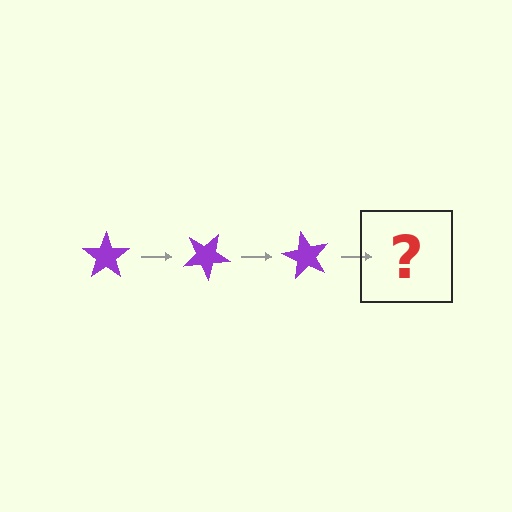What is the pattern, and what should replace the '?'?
The pattern is that the star rotates 30 degrees each step. The '?' should be a purple star rotated 90 degrees.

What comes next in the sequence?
The next element should be a purple star rotated 90 degrees.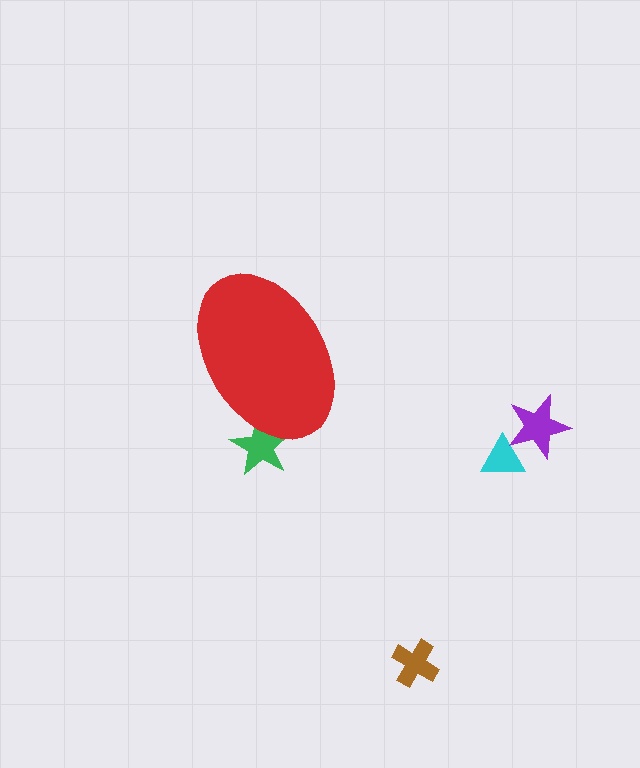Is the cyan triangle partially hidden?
No, the cyan triangle is fully visible.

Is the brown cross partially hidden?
No, the brown cross is fully visible.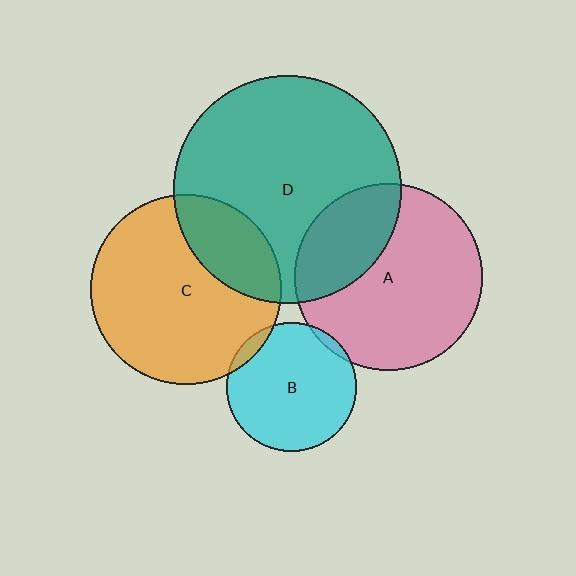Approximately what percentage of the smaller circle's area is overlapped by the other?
Approximately 5%.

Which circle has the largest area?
Circle D (teal).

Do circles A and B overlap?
Yes.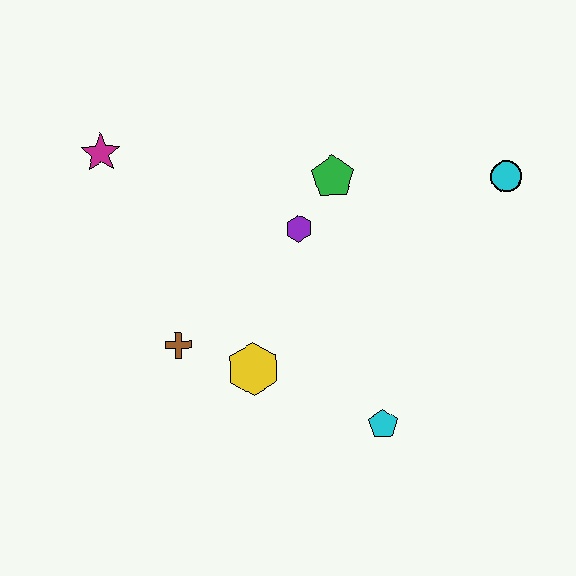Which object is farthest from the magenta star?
The cyan circle is farthest from the magenta star.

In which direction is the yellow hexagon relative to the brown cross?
The yellow hexagon is to the right of the brown cross.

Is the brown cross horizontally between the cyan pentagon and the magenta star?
Yes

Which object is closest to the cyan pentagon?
The yellow hexagon is closest to the cyan pentagon.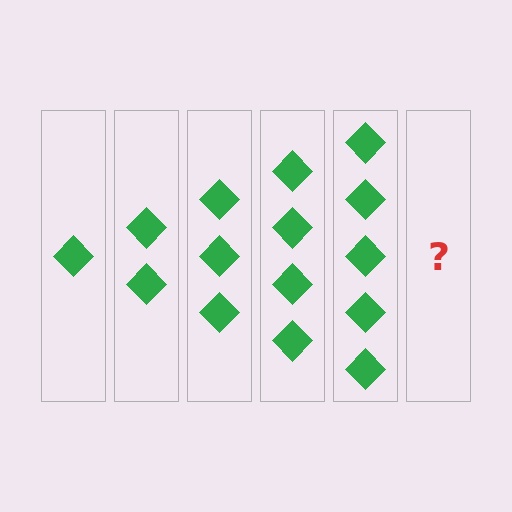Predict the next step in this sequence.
The next step is 6 diamonds.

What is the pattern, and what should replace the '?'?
The pattern is that each step adds one more diamond. The '?' should be 6 diamonds.